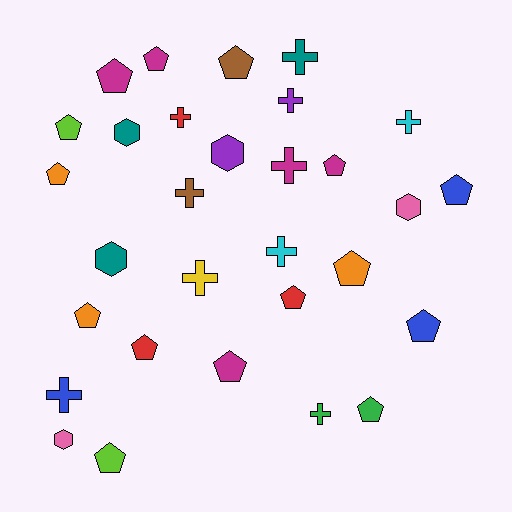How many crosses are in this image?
There are 10 crosses.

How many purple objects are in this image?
There are 2 purple objects.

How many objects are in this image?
There are 30 objects.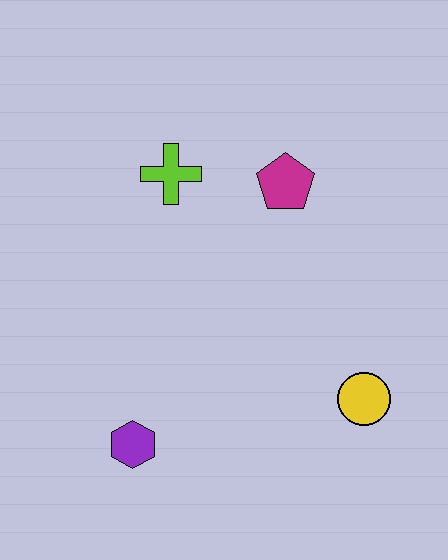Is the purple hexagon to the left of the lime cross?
Yes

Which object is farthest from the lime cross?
The yellow circle is farthest from the lime cross.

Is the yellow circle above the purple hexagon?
Yes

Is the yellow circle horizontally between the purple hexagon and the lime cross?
No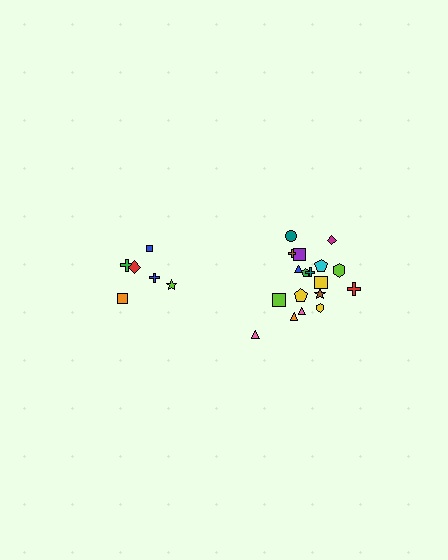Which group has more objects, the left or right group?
The right group.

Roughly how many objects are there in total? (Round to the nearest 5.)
Roughly 25 objects in total.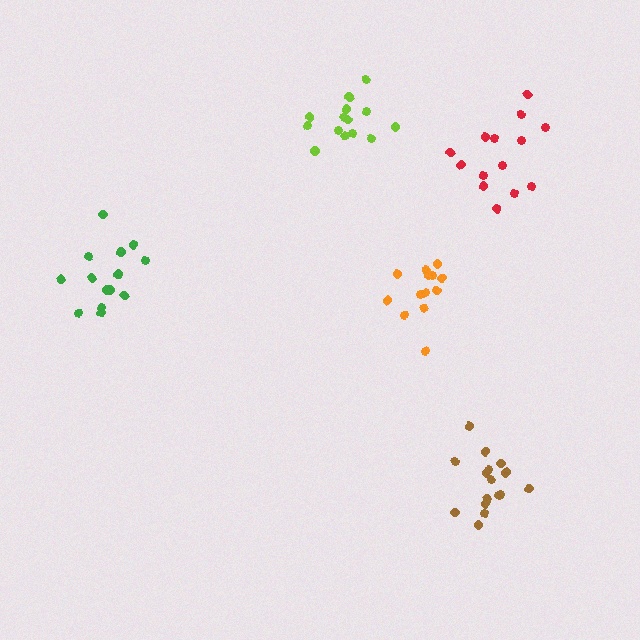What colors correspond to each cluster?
The clusters are colored: orange, lime, red, green, brown.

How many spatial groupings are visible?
There are 5 spatial groupings.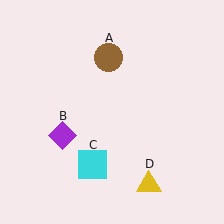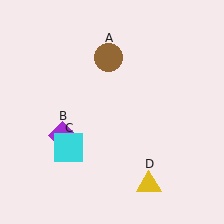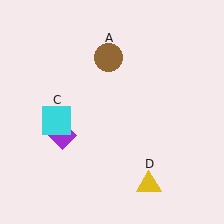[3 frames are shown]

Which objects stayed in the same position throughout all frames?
Brown circle (object A) and purple diamond (object B) and yellow triangle (object D) remained stationary.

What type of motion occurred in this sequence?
The cyan square (object C) rotated clockwise around the center of the scene.